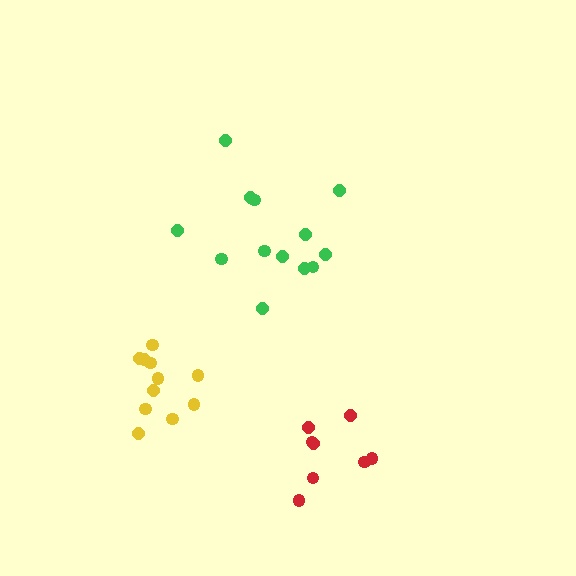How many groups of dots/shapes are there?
There are 3 groups.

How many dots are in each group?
Group 1: 11 dots, Group 2: 13 dots, Group 3: 8 dots (32 total).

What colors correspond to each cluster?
The clusters are colored: yellow, green, red.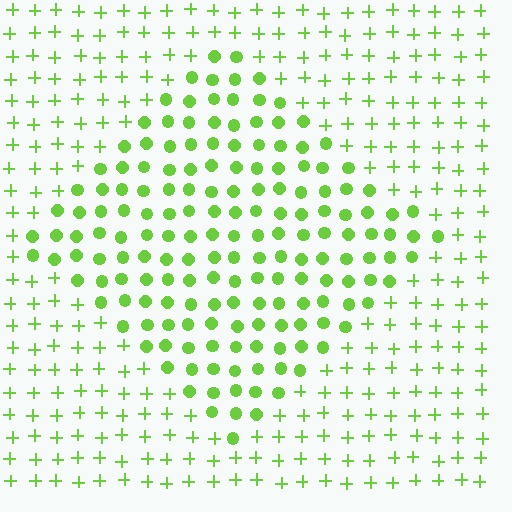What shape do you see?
I see a diamond.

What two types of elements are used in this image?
The image uses circles inside the diamond region and plus signs outside it.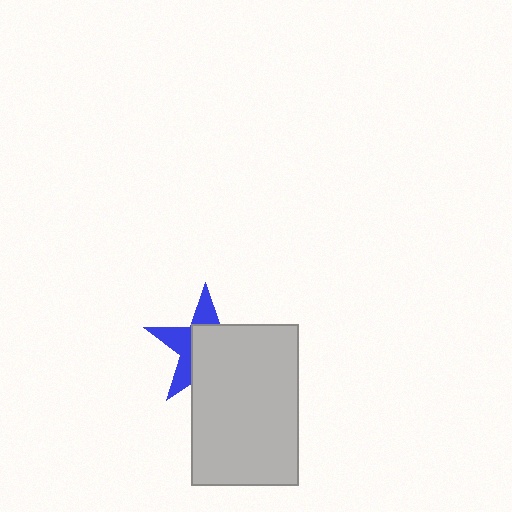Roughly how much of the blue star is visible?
A small part of it is visible (roughly 41%).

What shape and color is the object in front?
The object in front is a light gray rectangle.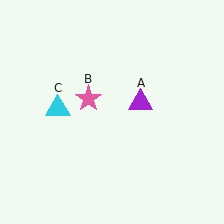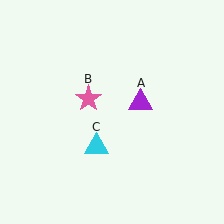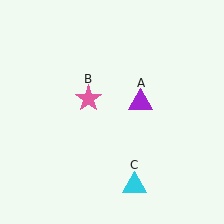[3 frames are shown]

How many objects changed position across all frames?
1 object changed position: cyan triangle (object C).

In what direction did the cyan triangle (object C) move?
The cyan triangle (object C) moved down and to the right.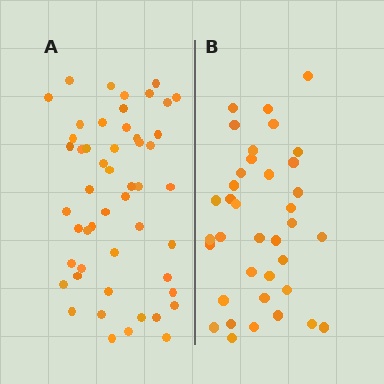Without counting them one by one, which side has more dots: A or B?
Region A (the left region) has more dots.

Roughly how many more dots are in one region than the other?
Region A has approximately 15 more dots than region B.